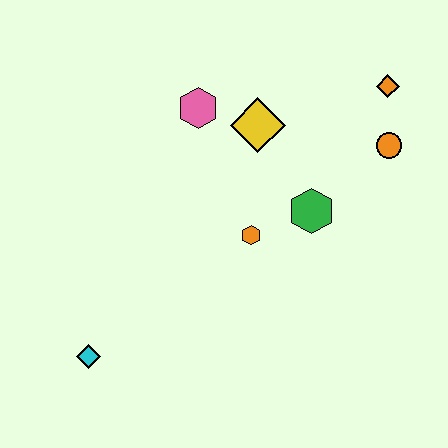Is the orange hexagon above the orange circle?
No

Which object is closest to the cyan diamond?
The orange hexagon is closest to the cyan diamond.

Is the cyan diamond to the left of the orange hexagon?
Yes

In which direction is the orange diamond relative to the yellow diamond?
The orange diamond is to the right of the yellow diamond.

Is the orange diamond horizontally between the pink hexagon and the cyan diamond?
No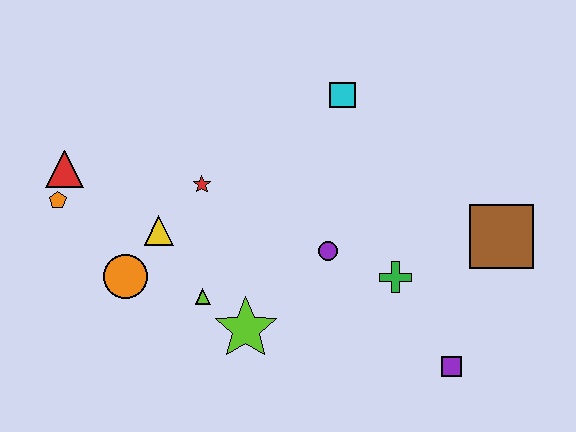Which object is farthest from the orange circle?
The brown square is farthest from the orange circle.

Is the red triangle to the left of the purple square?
Yes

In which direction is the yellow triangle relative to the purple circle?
The yellow triangle is to the left of the purple circle.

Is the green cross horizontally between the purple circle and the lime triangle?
No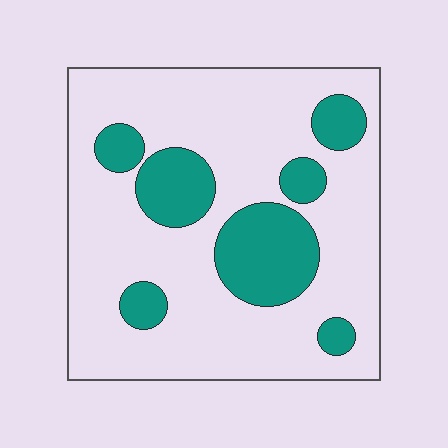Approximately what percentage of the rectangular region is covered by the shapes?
Approximately 25%.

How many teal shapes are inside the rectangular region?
7.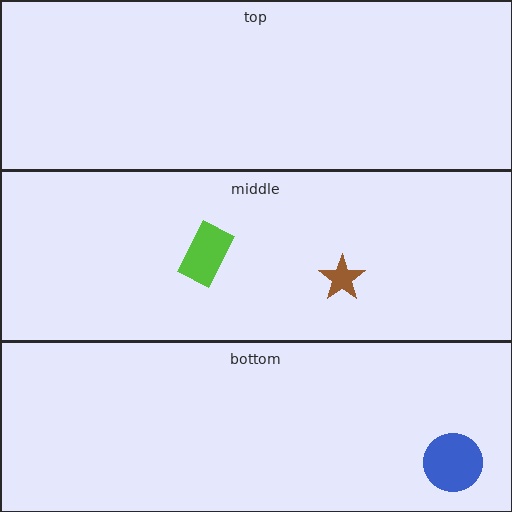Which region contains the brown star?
The middle region.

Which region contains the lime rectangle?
The middle region.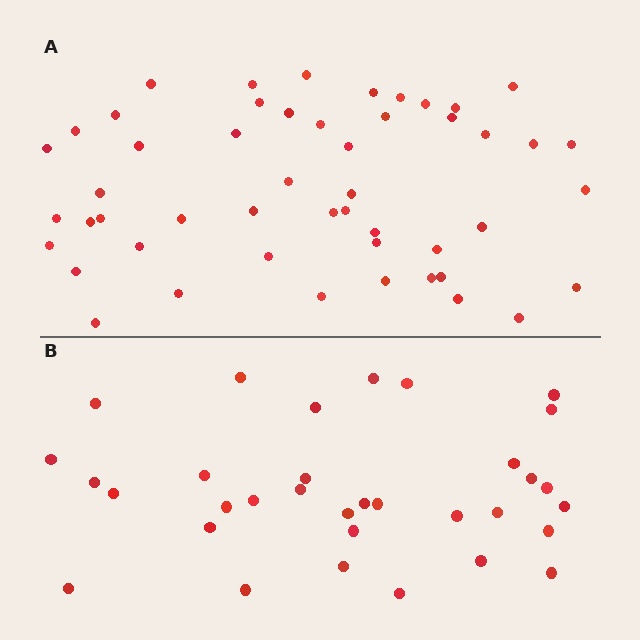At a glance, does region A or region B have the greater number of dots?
Region A (the top region) has more dots.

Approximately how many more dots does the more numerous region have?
Region A has approximately 15 more dots than region B.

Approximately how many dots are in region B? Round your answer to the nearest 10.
About 30 dots. (The exact count is 33, which rounds to 30.)